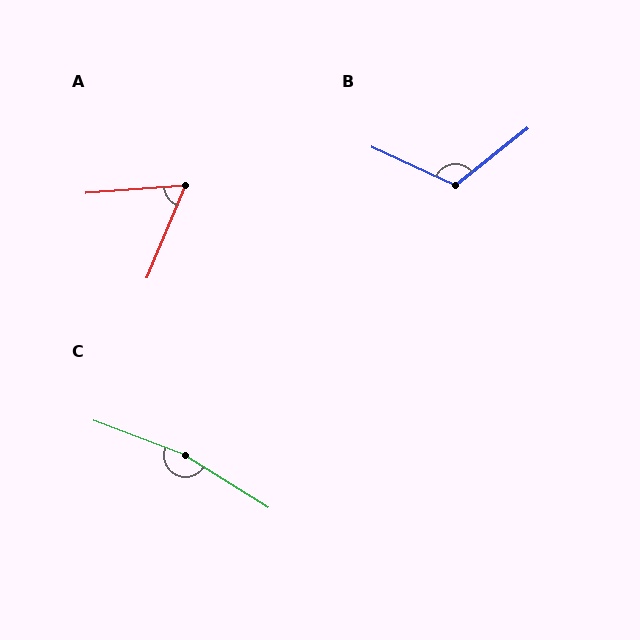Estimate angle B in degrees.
Approximately 117 degrees.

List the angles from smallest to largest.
A (63°), B (117°), C (168°).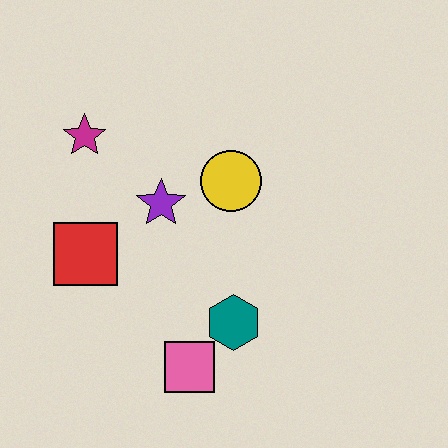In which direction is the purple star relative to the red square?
The purple star is to the right of the red square.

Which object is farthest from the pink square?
The magenta star is farthest from the pink square.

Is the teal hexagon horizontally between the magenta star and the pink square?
No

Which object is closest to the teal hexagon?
The pink square is closest to the teal hexagon.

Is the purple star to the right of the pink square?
No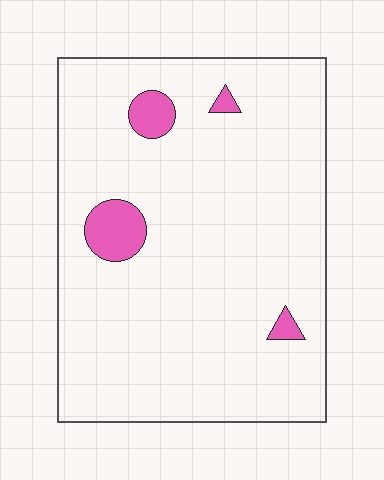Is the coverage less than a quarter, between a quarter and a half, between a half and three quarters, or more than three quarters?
Less than a quarter.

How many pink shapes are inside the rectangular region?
4.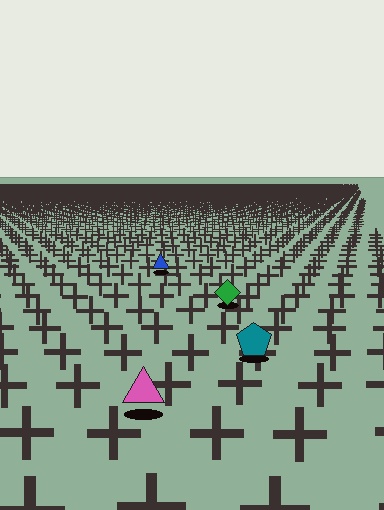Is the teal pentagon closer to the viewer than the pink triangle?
No. The pink triangle is closer — you can tell from the texture gradient: the ground texture is coarser near it.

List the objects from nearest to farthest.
From nearest to farthest: the pink triangle, the teal pentagon, the green diamond, the blue triangle.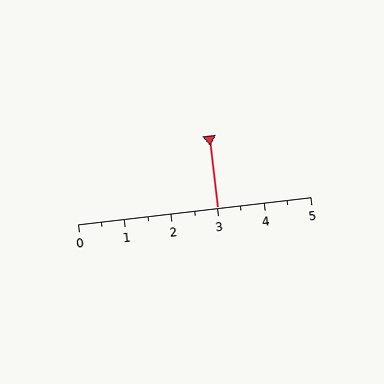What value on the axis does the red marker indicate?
The marker indicates approximately 3.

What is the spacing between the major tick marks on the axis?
The major ticks are spaced 1 apart.